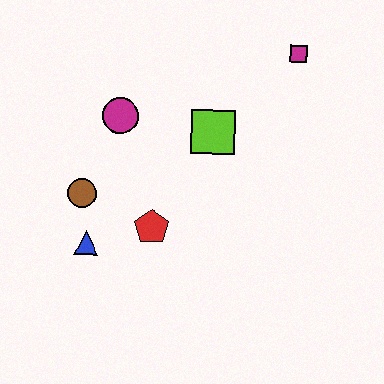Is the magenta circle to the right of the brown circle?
Yes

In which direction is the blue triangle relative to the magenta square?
The blue triangle is to the left of the magenta square.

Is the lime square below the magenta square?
Yes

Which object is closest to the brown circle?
The blue triangle is closest to the brown circle.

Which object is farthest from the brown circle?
The magenta square is farthest from the brown circle.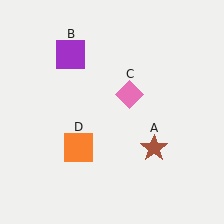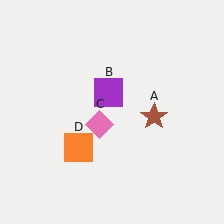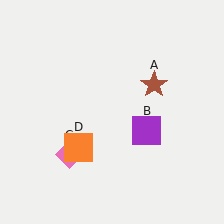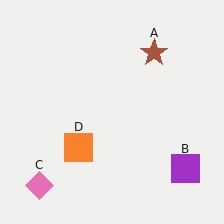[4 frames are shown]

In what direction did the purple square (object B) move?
The purple square (object B) moved down and to the right.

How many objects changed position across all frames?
3 objects changed position: brown star (object A), purple square (object B), pink diamond (object C).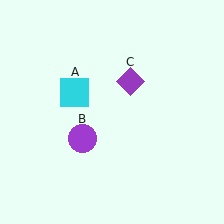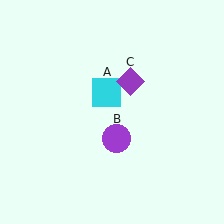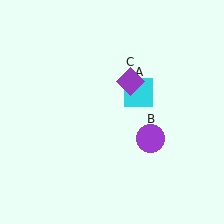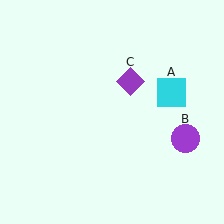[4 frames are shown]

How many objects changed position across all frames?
2 objects changed position: cyan square (object A), purple circle (object B).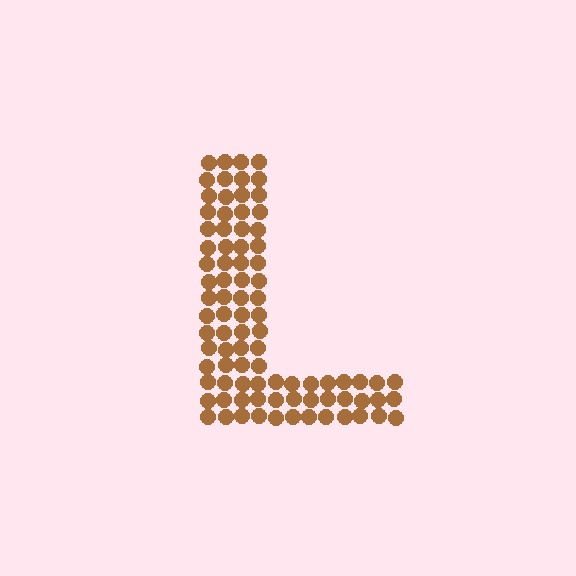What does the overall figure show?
The overall figure shows the letter L.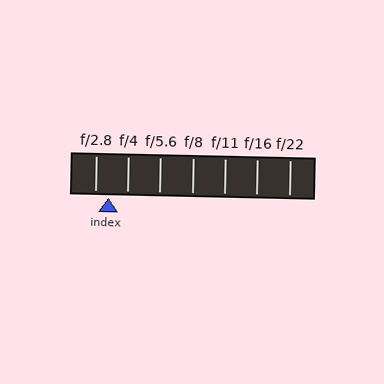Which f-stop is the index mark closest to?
The index mark is closest to f/2.8.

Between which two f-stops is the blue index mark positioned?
The index mark is between f/2.8 and f/4.